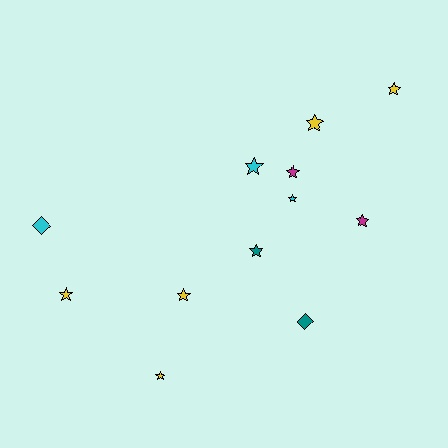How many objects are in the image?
There are 12 objects.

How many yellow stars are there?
There are 5 yellow stars.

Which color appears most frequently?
Yellow, with 5 objects.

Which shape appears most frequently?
Star, with 10 objects.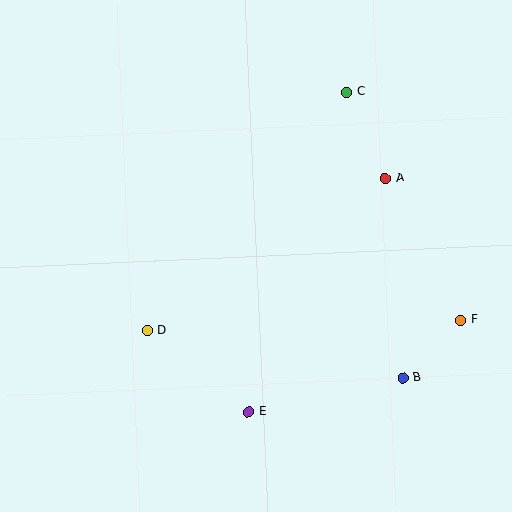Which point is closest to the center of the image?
Point D at (147, 331) is closest to the center.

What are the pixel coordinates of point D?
Point D is at (147, 331).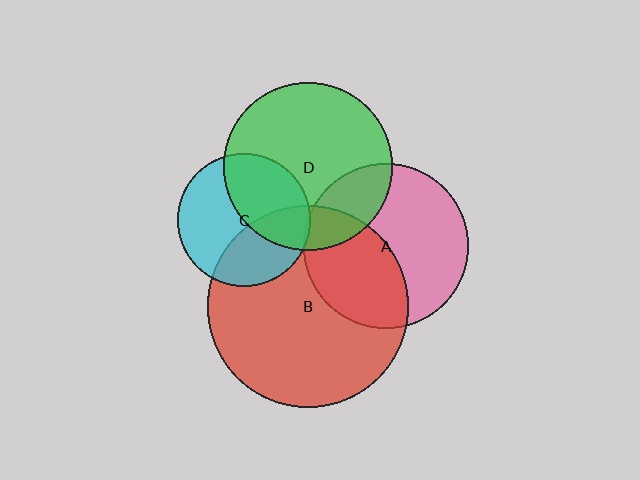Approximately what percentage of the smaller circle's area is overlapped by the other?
Approximately 45%.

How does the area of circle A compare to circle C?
Approximately 1.5 times.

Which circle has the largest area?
Circle B (red).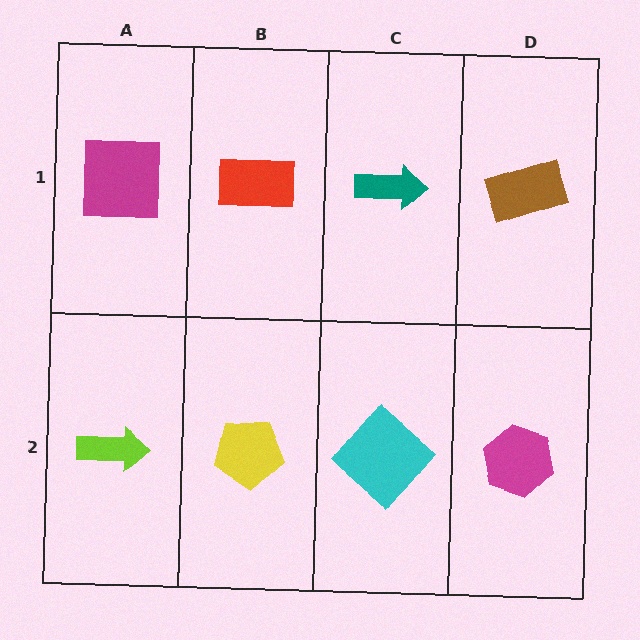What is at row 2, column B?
A yellow pentagon.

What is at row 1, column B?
A red rectangle.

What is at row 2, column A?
A lime arrow.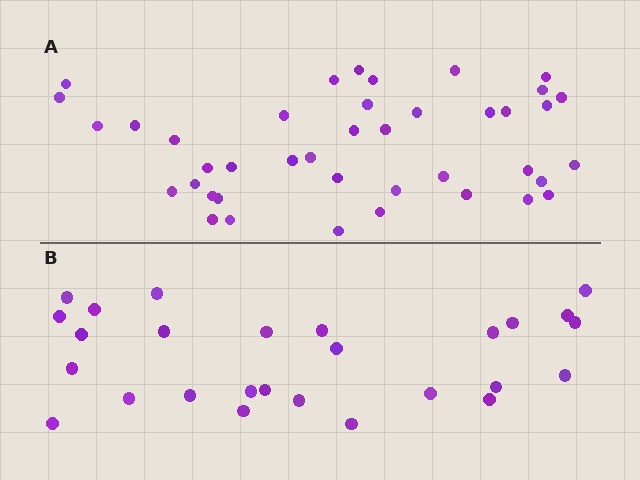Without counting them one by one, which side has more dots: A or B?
Region A (the top region) has more dots.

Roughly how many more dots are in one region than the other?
Region A has approximately 15 more dots than region B.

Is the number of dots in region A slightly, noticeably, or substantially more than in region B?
Region A has substantially more. The ratio is roughly 1.5 to 1.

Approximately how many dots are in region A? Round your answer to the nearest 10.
About 40 dots. (The exact count is 41, which rounds to 40.)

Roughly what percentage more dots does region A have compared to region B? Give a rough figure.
About 50% more.